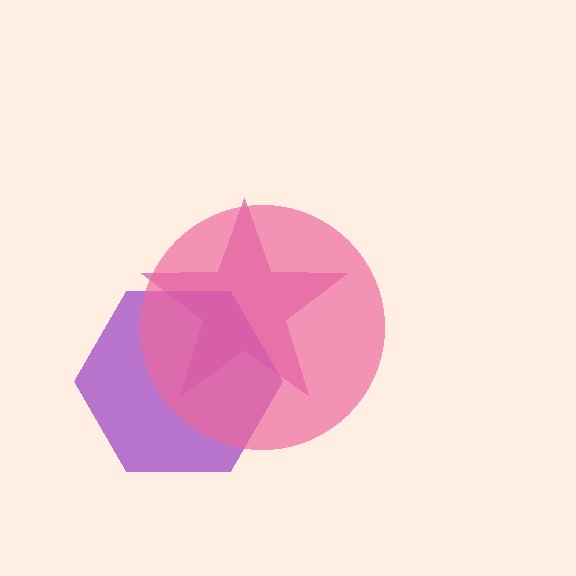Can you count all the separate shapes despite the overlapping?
Yes, there are 3 separate shapes.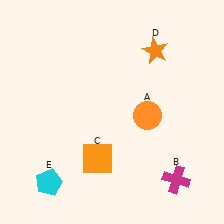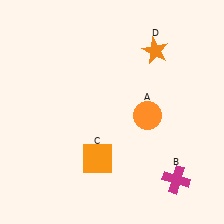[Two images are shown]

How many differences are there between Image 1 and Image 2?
There is 1 difference between the two images.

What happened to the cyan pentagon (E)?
The cyan pentagon (E) was removed in Image 2. It was in the bottom-left area of Image 1.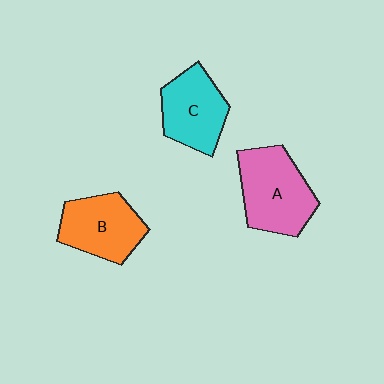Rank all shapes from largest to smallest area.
From largest to smallest: A (pink), B (orange), C (cyan).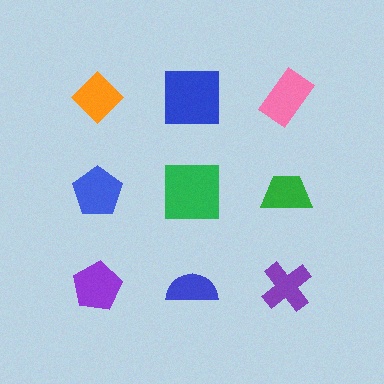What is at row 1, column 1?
An orange diamond.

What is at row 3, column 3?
A purple cross.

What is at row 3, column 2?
A blue semicircle.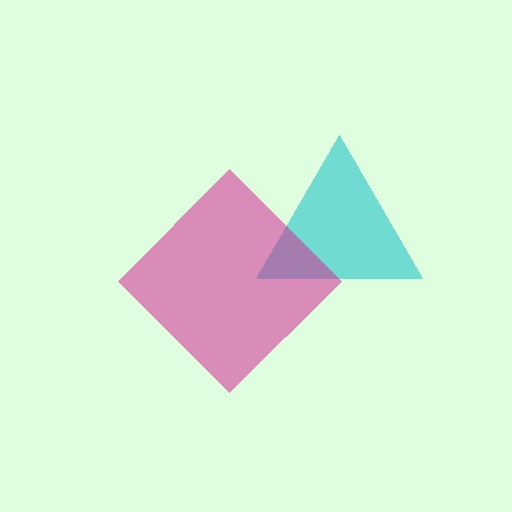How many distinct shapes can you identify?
There are 2 distinct shapes: a cyan triangle, a magenta diamond.